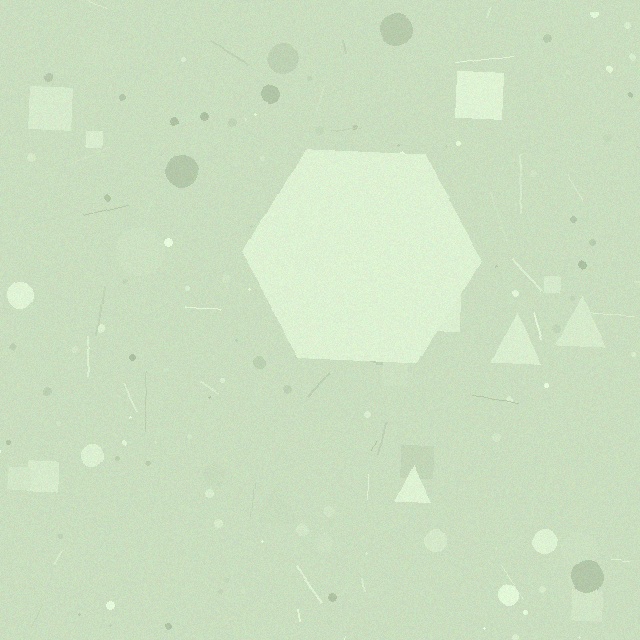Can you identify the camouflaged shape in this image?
The camouflaged shape is a hexagon.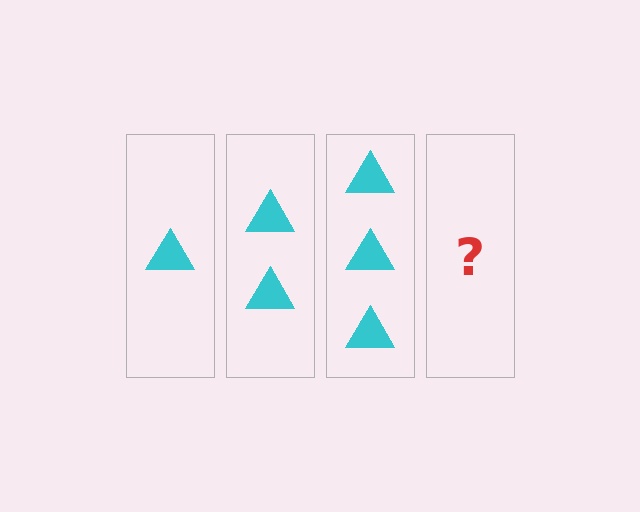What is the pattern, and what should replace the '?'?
The pattern is that each step adds one more triangle. The '?' should be 4 triangles.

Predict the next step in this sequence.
The next step is 4 triangles.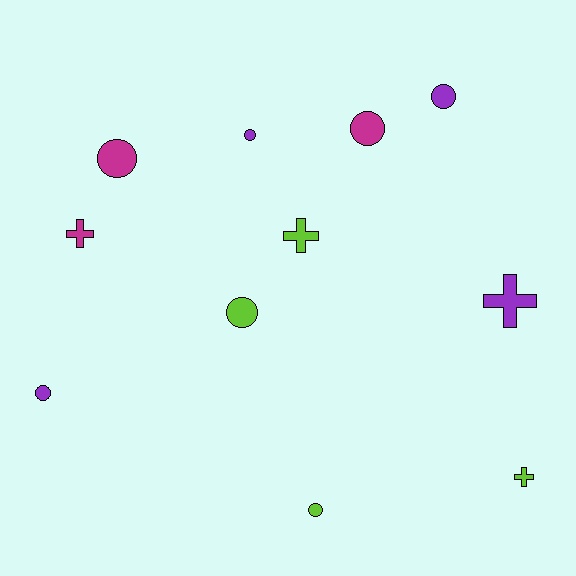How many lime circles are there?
There are 2 lime circles.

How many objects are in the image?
There are 11 objects.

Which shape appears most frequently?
Circle, with 7 objects.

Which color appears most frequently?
Lime, with 4 objects.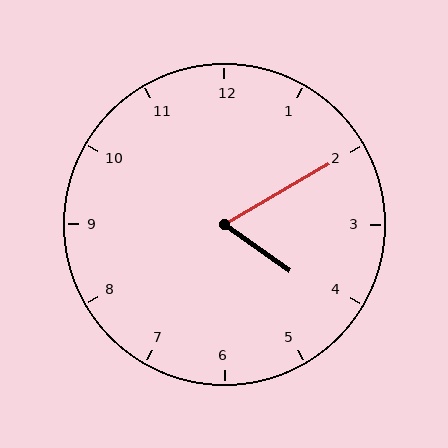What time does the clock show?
4:10.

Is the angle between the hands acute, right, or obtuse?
It is acute.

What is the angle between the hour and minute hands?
Approximately 65 degrees.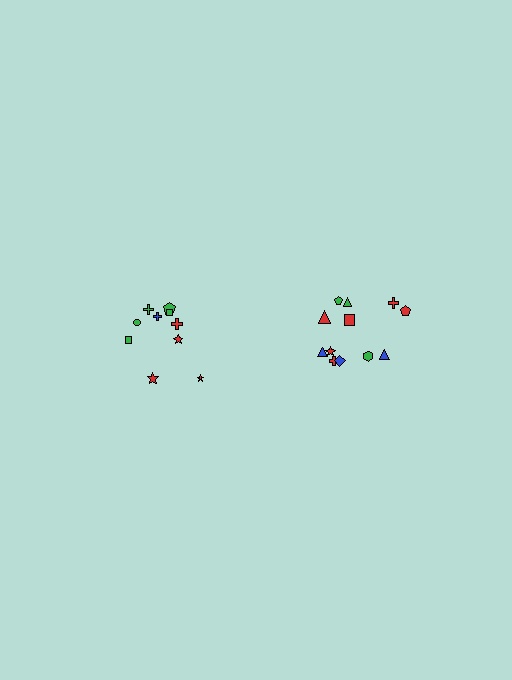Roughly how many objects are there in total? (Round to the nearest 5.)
Roughly 20 objects in total.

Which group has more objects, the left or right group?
The right group.